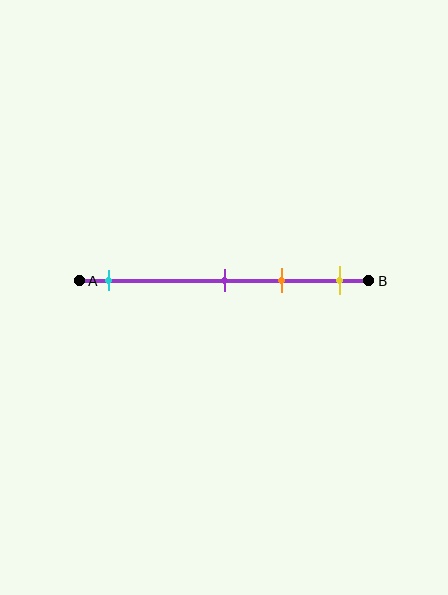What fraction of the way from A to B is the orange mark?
The orange mark is approximately 70% (0.7) of the way from A to B.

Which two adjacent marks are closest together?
The purple and orange marks are the closest adjacent pair.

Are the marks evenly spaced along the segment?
No, the marks are not evenly spaced.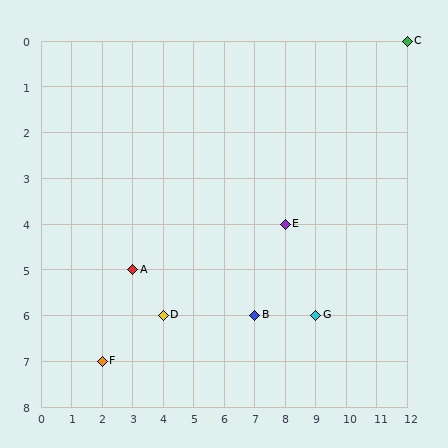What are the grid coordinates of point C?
Point C is at grid coordinates (12, 0).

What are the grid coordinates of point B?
Point B is at grid coordinates (7, 6).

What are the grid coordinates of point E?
Point E is at grid coordinates (8, 4).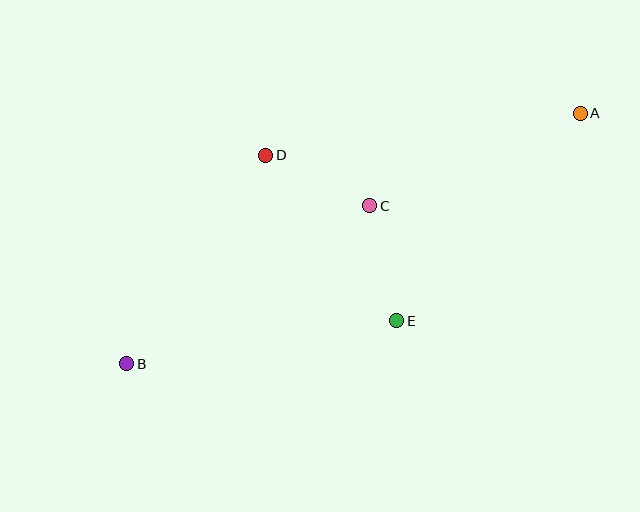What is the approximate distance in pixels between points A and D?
The distance between A and D is approximately 317 pixels.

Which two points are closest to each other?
Points C and D are closest to each other.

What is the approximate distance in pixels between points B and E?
The distance between B and E is approximately 273 pixels.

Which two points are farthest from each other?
Points A and B are farthest from each other.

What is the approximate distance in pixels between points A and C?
The distance between A and C is approximately 230 pixels.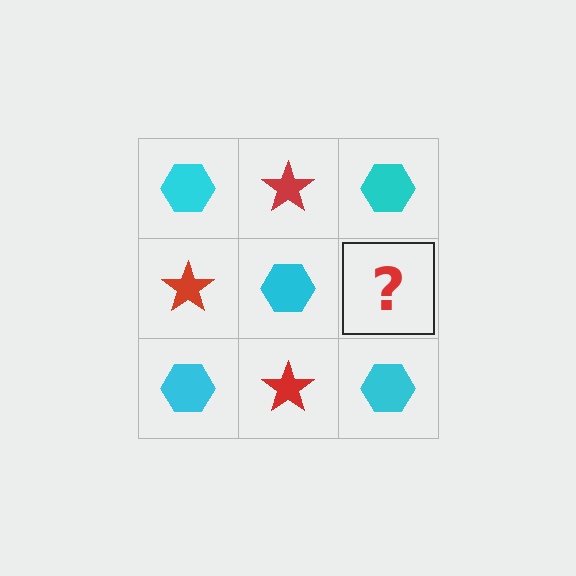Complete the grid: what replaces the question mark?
The question mark should be replaced with a red star.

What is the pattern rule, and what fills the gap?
The rule is that it alternates cyan hexagon and red star in a checkerboard pattern. The gap should be filled with a red star.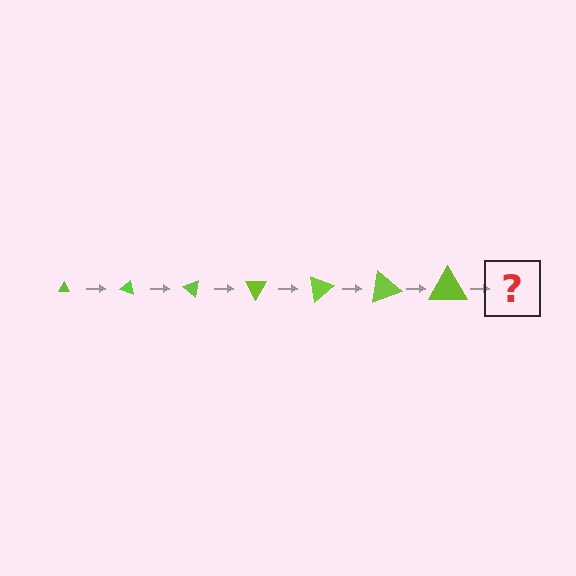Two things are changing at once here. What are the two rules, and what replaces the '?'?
The two rules are that the triangle grows larger each step and it rotates 20 degrees each step. The '?' should be a triangle, larger than the previous one and rotated 140 degrees from the start.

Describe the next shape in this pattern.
It should be a triangle, larger than the previous one and rotated 140 degrees from the start.